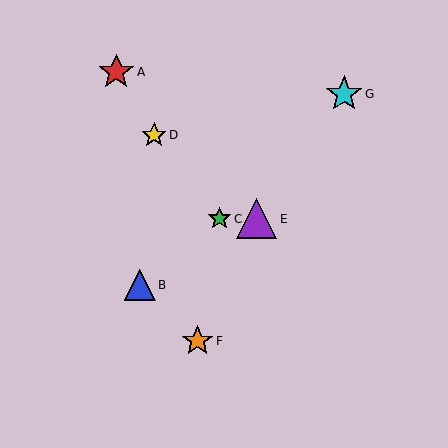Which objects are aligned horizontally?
Objects C, E are aligned horizontally.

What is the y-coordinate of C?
Object C is at y≈219.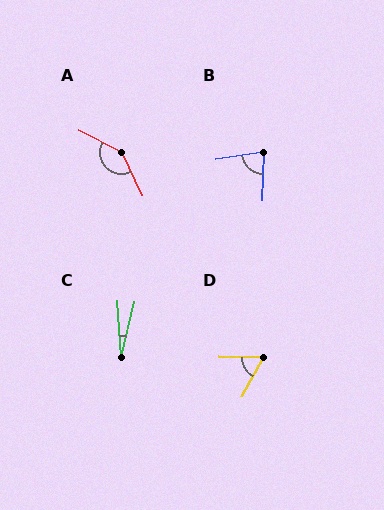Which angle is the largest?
A, at approximately 142 degrees.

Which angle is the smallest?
C, at approximately 18 degrees.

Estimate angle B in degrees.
Approximately 80 degrees.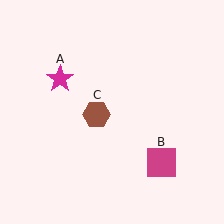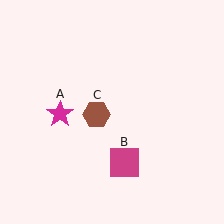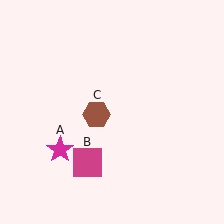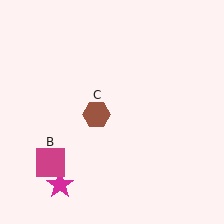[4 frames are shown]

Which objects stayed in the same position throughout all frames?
Brown hexagon (object C) remained stationary.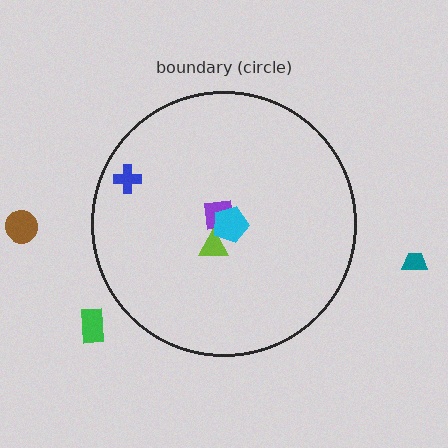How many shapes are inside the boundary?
4 inside, 3 outside.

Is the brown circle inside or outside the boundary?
Outside.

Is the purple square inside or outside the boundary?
Inside.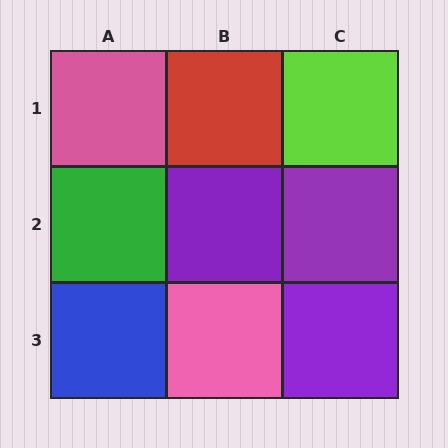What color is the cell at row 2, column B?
Purple.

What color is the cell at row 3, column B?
Pink.